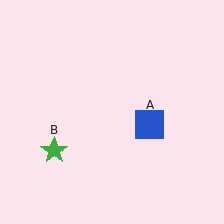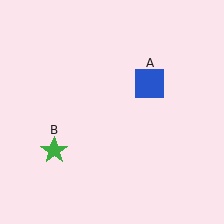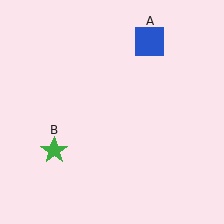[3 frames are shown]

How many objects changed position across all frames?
1 object changed position: blue square (object A).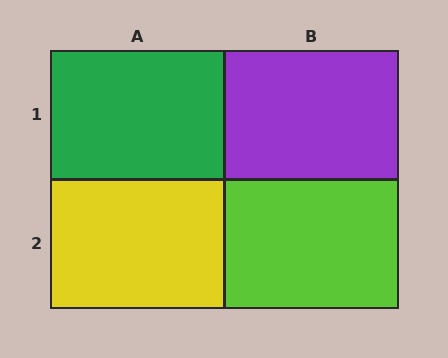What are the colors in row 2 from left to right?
Yellow, lime.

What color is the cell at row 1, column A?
Green.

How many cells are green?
1 cell is green.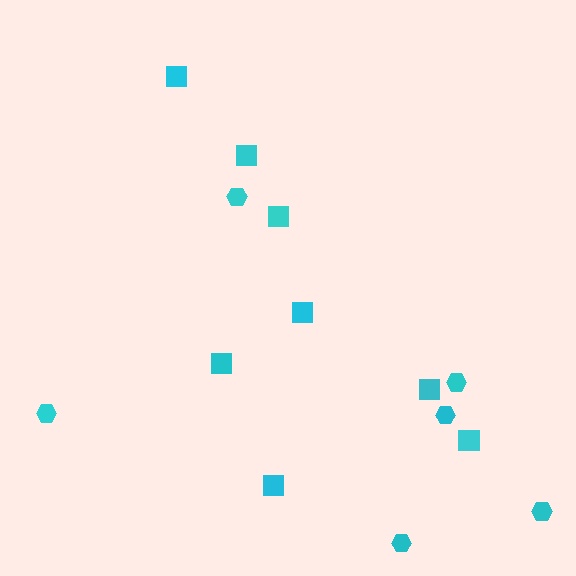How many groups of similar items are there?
There are 2 groups: one group of hexagons (6) and one group of squares (8).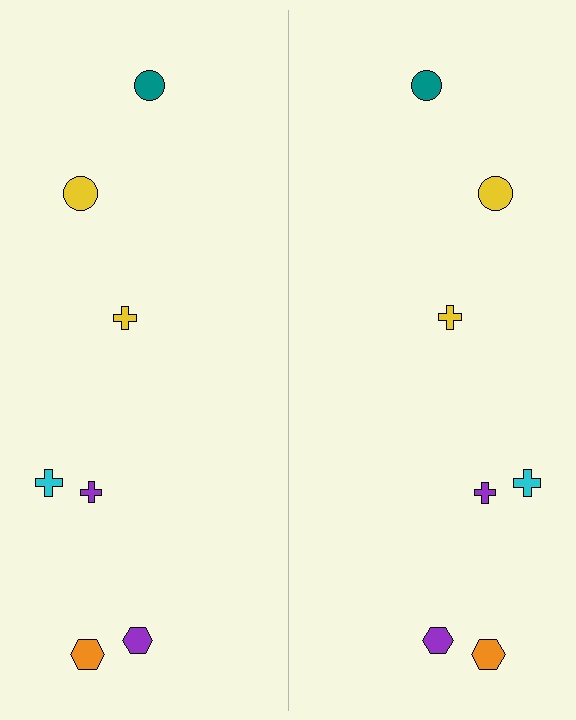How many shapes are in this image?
There are 14 shapes in this image.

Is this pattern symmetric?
Yes, this pattern has bilateral (reflection) symmetry.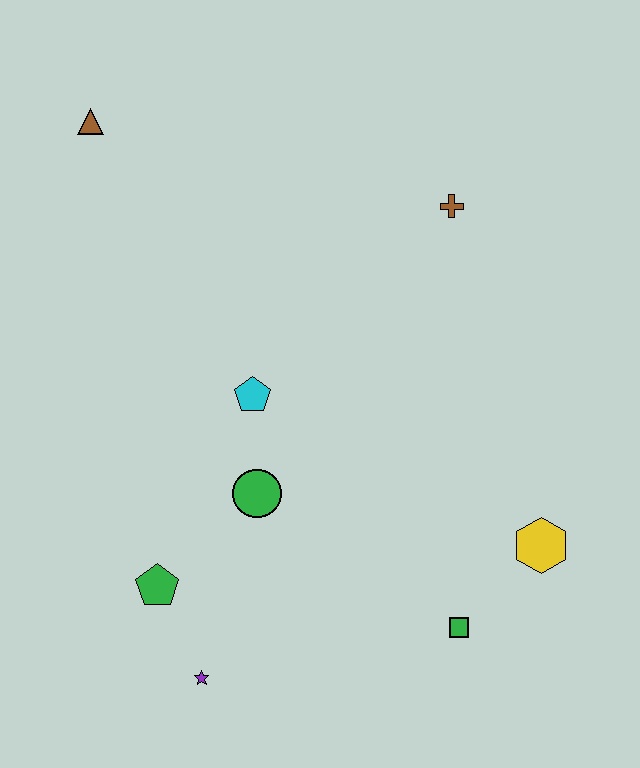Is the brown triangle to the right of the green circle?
No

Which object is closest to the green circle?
The cyan pentagon is closest to the green circle.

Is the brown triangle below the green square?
No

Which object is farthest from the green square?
The brown triangle is farthest from the green square.